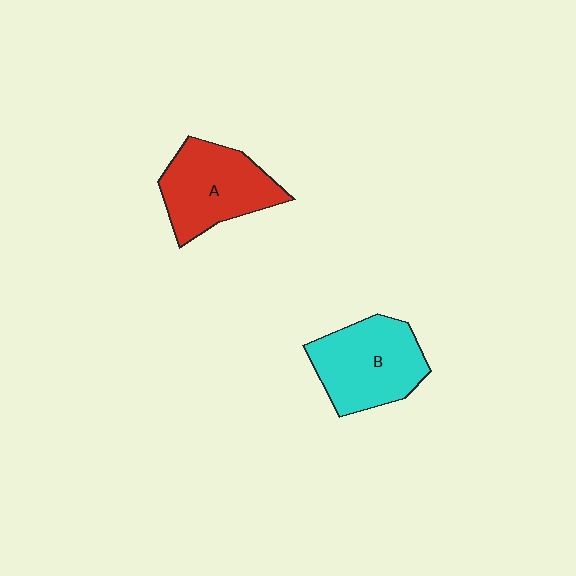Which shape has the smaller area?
Shape A (red).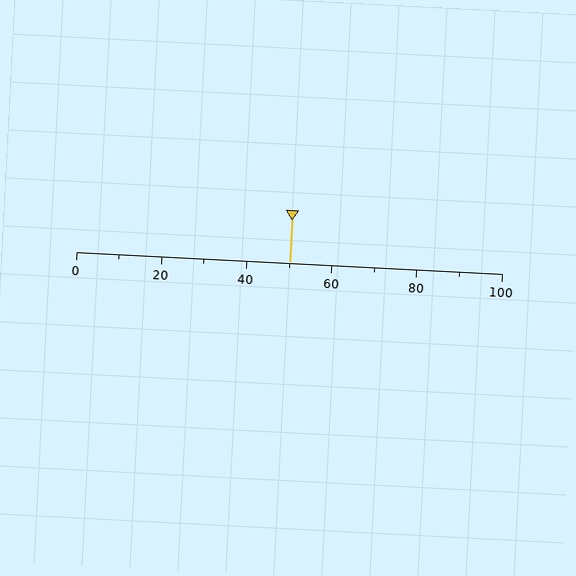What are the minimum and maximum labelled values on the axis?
The axis runs from 0 to 100.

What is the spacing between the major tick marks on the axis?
The major ticks are spaced 20 apart.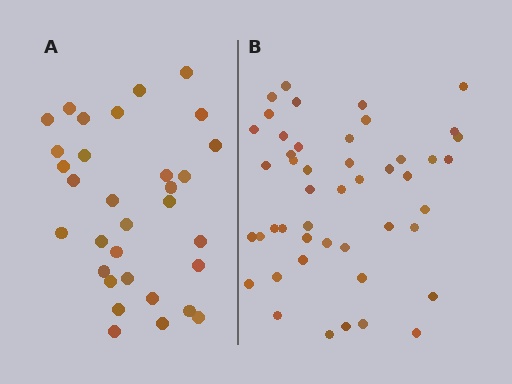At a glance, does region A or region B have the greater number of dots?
Region B (the right region) has more dots.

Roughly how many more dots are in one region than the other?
Region B has approximately 15 more dots than region A.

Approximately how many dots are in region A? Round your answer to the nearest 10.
About 30 dots. (The exact count is 32, which rounds to 30.)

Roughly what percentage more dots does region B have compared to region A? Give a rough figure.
About 45% more.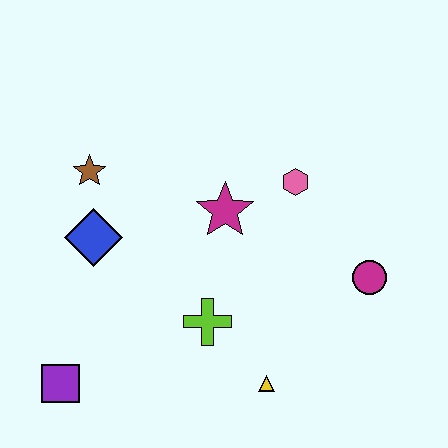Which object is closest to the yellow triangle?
The lime cross is closest to the yellow triangle.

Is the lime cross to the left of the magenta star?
Yes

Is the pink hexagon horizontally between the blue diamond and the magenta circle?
Yes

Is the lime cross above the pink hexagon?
No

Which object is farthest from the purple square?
The magenta circle is farthest from the purple square.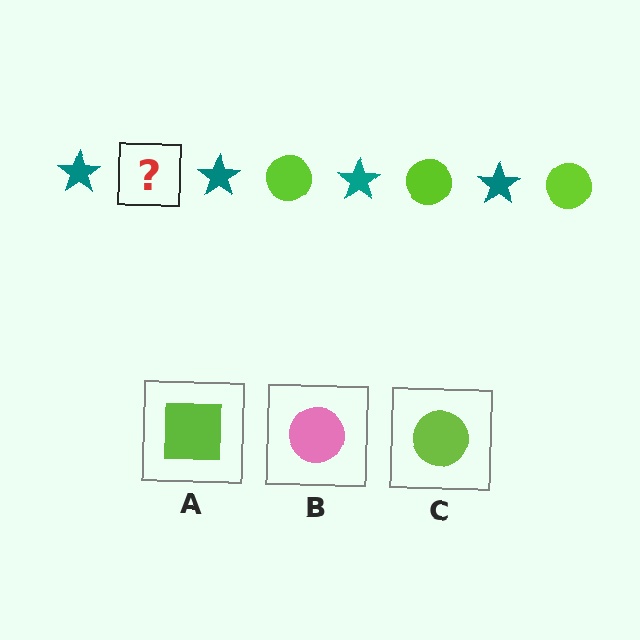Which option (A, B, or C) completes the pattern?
C.